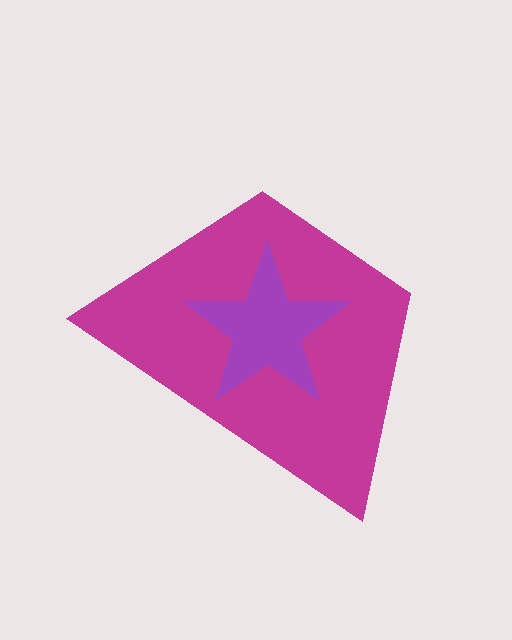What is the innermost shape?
The purple star.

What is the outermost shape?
The magenta trapezoid.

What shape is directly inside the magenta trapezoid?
The purple star.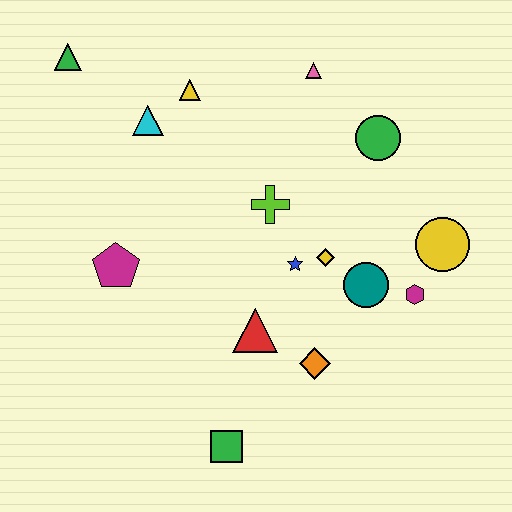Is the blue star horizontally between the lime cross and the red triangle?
No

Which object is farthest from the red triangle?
The green triangle is farthest from the red triangle.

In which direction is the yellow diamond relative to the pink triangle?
The yellow diamond is below the pink triangle.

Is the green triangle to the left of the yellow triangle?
Yes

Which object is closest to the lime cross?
The blue star is closest to the lime cross.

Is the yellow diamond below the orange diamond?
No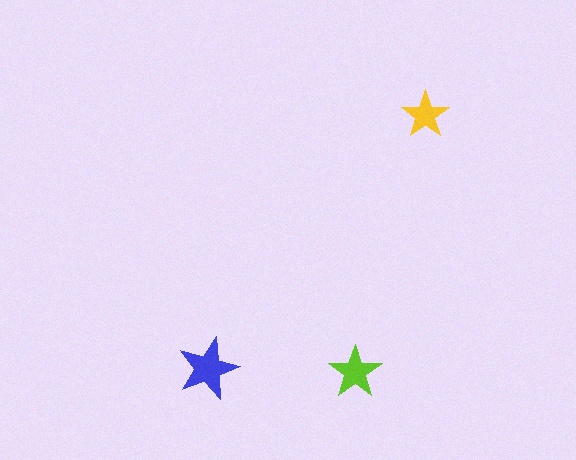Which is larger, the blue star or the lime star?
The blue one.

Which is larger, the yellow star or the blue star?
The blue one.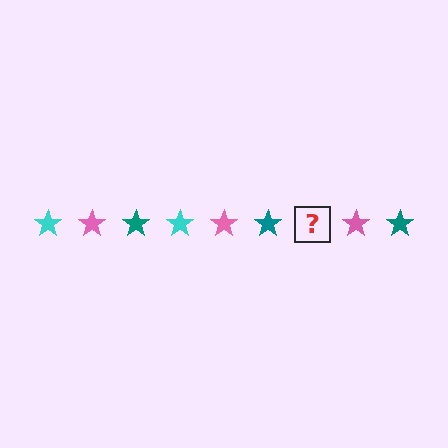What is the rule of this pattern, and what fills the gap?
The rule is that the pattern cycles through cyan, pink, teal stars. The gap should be filled with a cyan star.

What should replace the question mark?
The question mark should be replaced with a cyan star.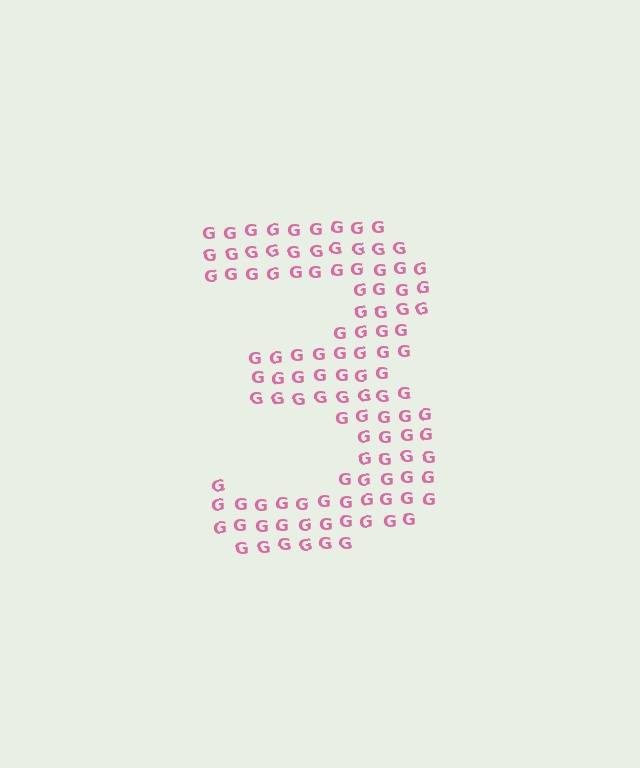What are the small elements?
The small elements are letter G's.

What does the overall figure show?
The overall figure shows the digit 3.